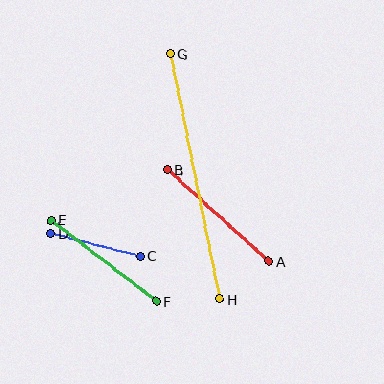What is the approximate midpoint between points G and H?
The midpoint is at approximately (195, 176) pixels.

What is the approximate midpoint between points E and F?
The midpoint is at approximately (104, 261) pixels.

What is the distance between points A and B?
The distance is approximately 137 pixels.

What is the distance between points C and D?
The distance is approximately 92 pixels.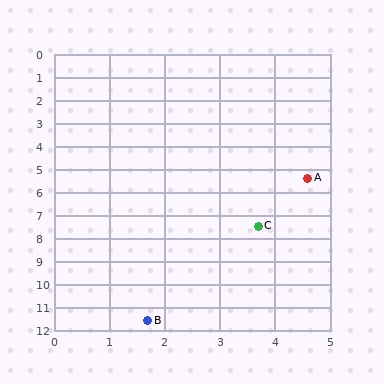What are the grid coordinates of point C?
Point C is at approximately (3.7, 7.5).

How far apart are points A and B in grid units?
Points A and B are about 6.8 grid units apart.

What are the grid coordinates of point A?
Point A is at approximately (4.6, 5.4).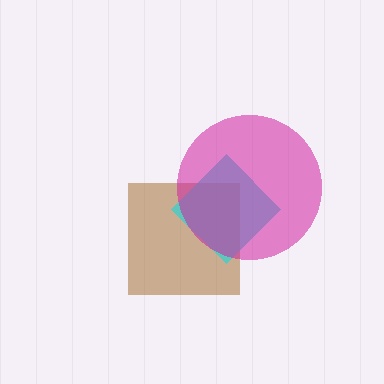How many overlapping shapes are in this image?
There are 3 overlapping shapes in the image.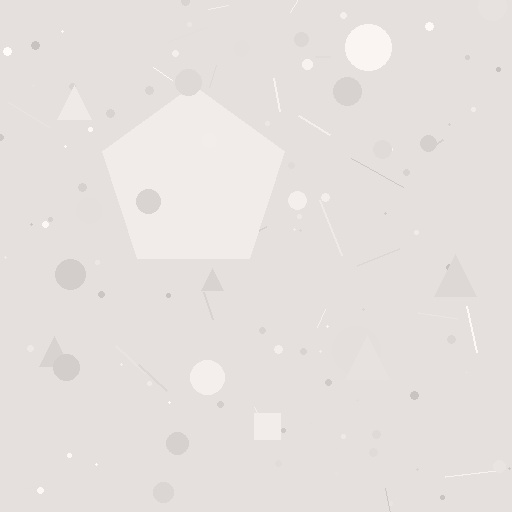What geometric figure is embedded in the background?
A pentagon is embedded in the background.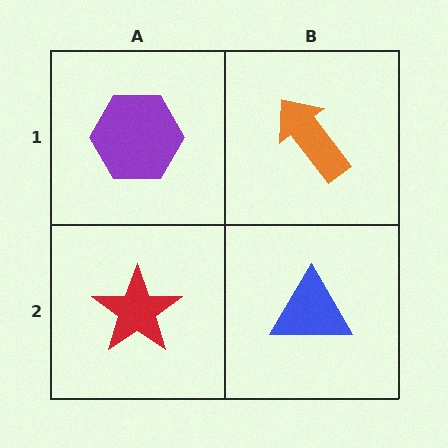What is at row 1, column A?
A purple hexagon.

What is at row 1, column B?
An orange arrow.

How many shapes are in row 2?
2 shapes.